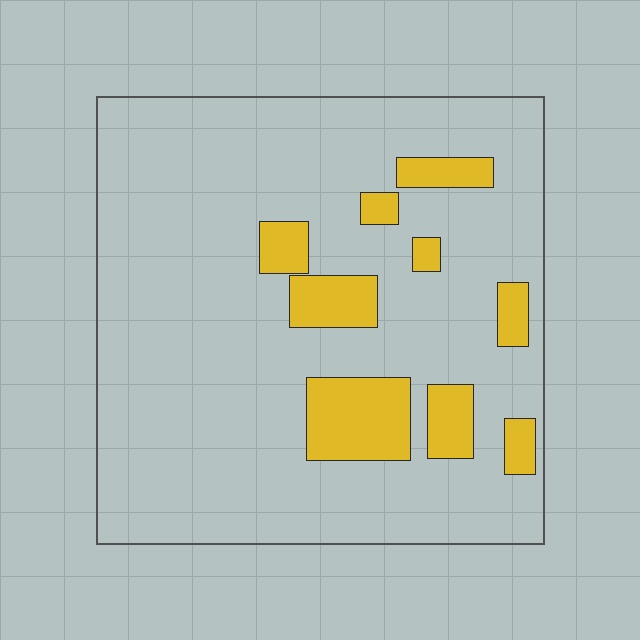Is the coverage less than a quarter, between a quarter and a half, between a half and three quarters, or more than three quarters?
Less than a quarter.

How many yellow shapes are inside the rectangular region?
9.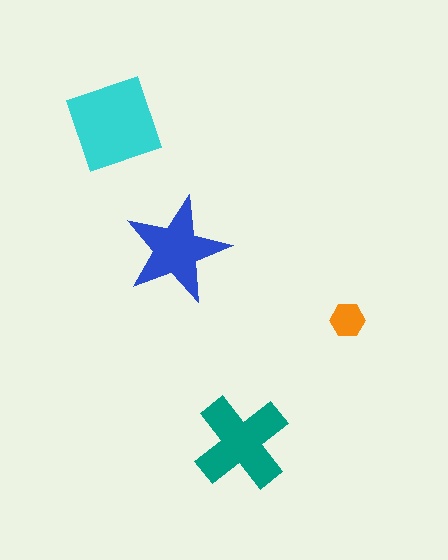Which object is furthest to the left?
The cyan square is leftmost.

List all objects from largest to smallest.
The cyan square, the teal cross, the blue star, the orange hexagon.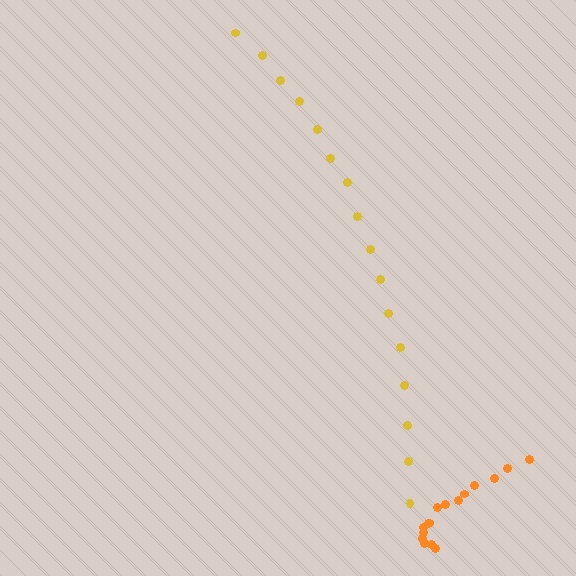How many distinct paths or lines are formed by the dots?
There are 2 distinct paths.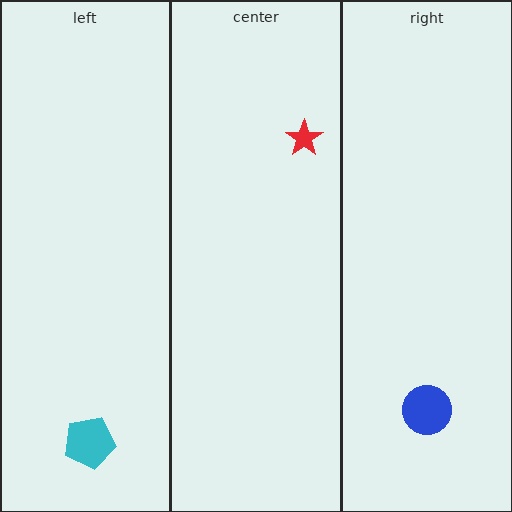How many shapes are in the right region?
1.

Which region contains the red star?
The center region.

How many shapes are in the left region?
1.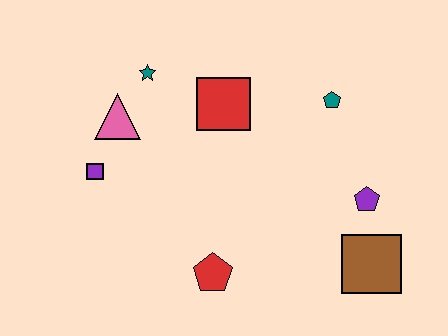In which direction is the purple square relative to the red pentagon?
The purple square is to the left of the red pentagon.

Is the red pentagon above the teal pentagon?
No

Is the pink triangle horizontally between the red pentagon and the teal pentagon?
No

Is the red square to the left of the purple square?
No